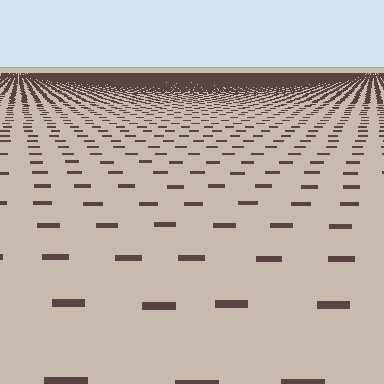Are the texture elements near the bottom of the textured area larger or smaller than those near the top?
Larger. Near the bottom, elements are closer to the viewer and appear at a bigger on-screen size.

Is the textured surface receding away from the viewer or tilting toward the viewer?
The surface is receding away from the viewer. Texture elements get smaller and denser toward the top.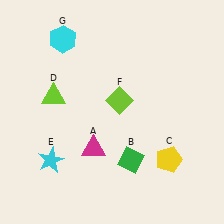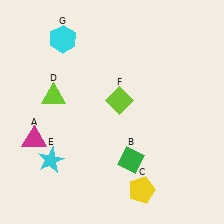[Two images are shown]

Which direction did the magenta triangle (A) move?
The magenta triangle (A) moved left.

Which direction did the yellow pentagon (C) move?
The yellow pentagon (C) moved down.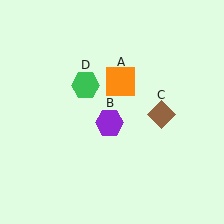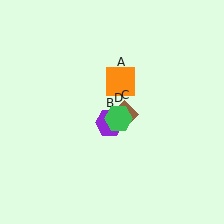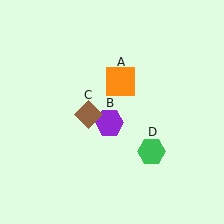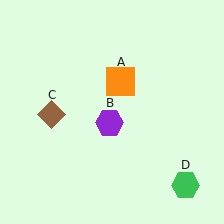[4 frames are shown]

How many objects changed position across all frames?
2 objects changed position: brown diamond (object C), green hexagon (object D).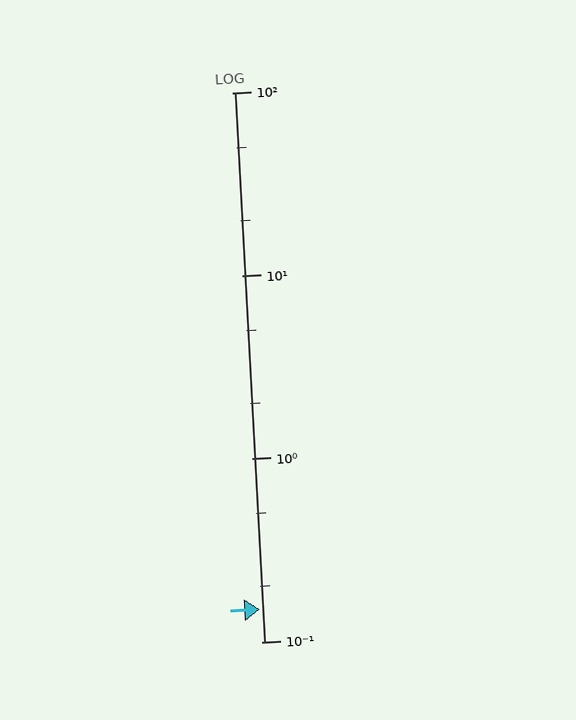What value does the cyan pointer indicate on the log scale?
The pointer indicates approximately 0.15.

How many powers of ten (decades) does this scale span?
The scale spans 3 decades, from 0.1 to 100.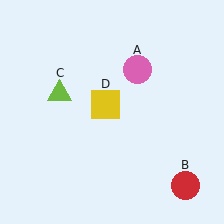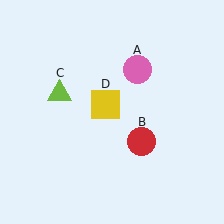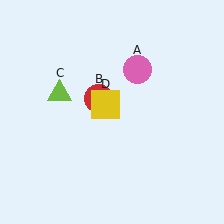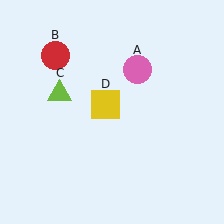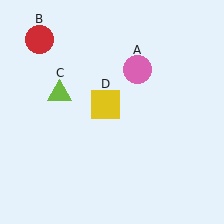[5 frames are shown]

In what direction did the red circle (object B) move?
The red circle (object B) moved up and to the left.